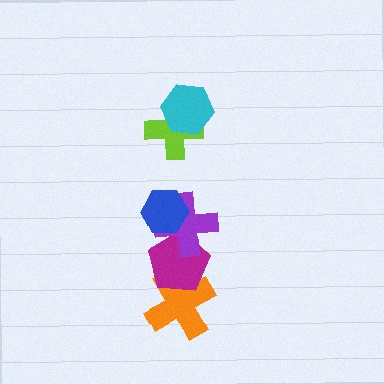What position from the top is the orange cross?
The orange cross is 6th from the top.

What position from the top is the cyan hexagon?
The cyan hexagon is 1st from the top.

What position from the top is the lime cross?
The lime cross is 2nd from the top.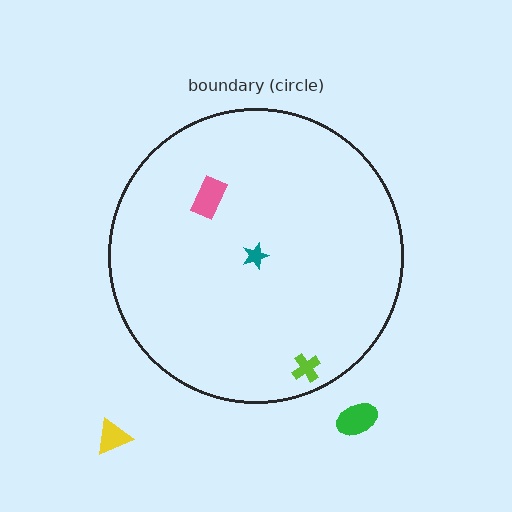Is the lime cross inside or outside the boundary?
Inside.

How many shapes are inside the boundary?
3 inside, 2 outside.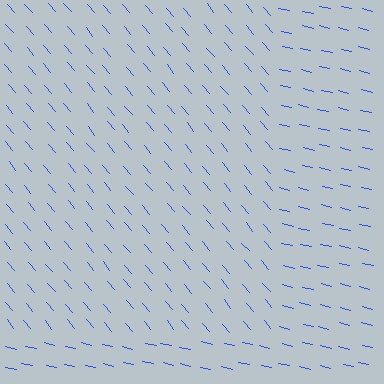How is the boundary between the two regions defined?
The boundary is defined purely by a change in line orientation (approximately 36 degrees difference). All lines are the same color and thickness.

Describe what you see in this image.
The image is filled with small blue line segments. A rectangle region in the image has lines oriented differently from the surrounding lines, creating a visible texture boundary.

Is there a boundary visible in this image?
Yes, there is a texture boundary formed by a change in line orientation.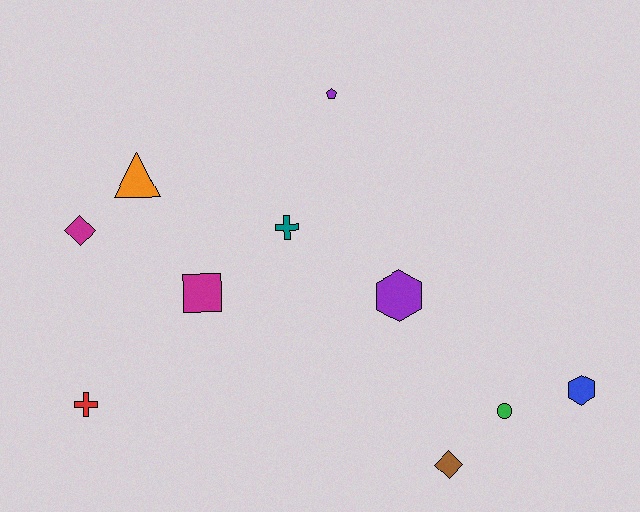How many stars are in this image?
There are no stars.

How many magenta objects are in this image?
There are 2 magenta objects.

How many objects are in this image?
There are 10 objects.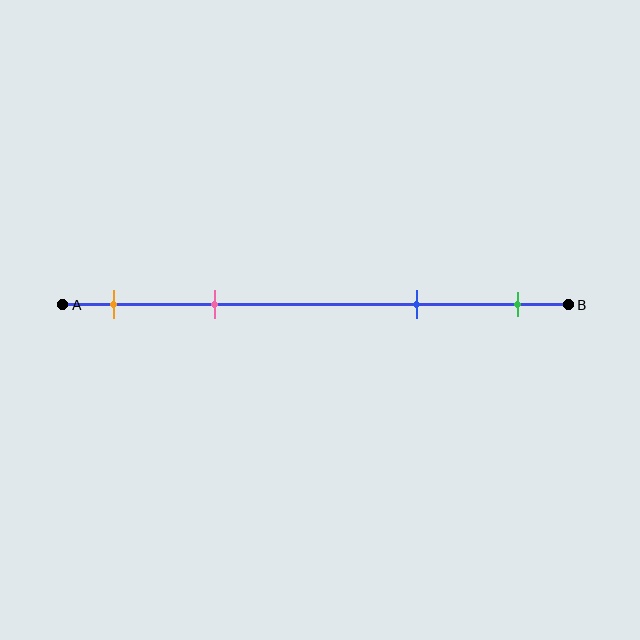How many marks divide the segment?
There are 4 marks dividing the segment.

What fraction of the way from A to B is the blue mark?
The blue mark is approximately 70% (0.7) of the way from A to B.